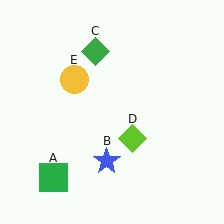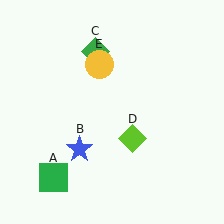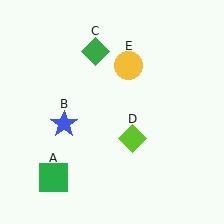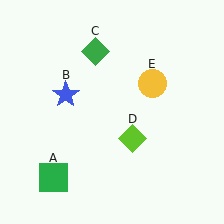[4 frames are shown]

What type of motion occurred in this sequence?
The blue star (object B), yellow circle (object E) rotated clockwise around the center of the scene.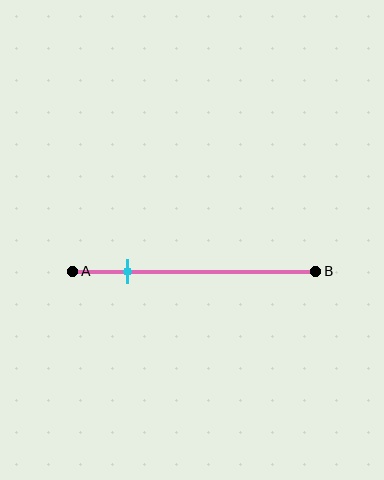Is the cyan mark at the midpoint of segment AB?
No, the mark is at about 25% from A, not at the 50% midpoint.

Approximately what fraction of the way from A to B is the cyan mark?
The cyan mark is approximately 25% of the way from A to B.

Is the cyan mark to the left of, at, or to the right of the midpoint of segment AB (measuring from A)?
The cyan mark is to the left of the midpoint of segment AB.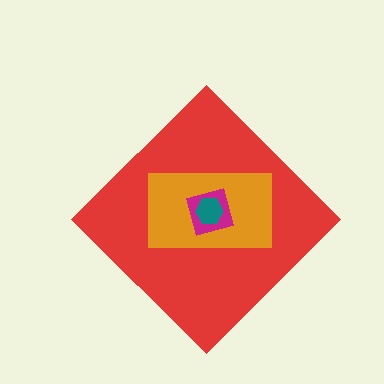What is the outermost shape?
The red diamond.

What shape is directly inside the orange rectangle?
The magenta square.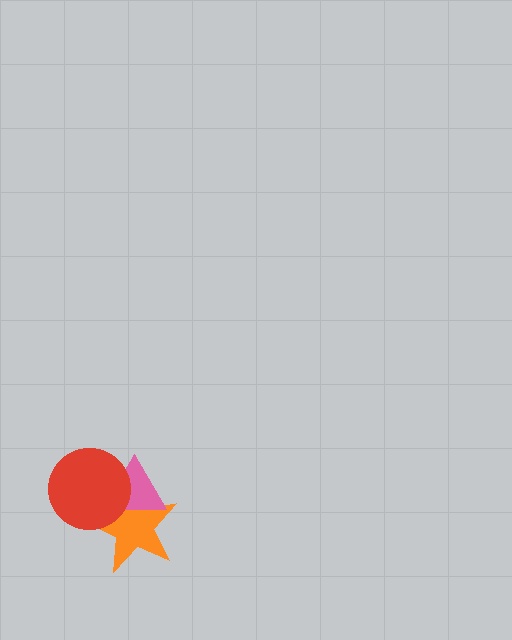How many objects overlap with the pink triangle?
2 objects overlap with the pink triangle.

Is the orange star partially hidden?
Yes, it is partially covered by another shape.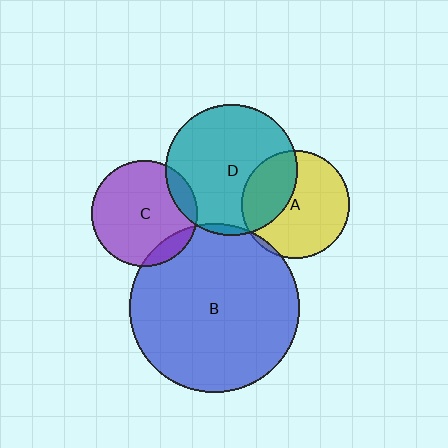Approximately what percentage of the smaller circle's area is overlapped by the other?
Approximately 5%.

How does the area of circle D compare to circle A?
Approximately 1.5 times.